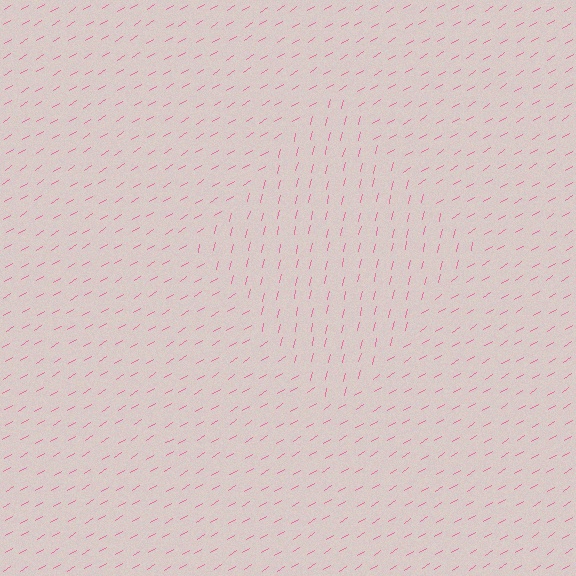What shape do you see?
I see a diamond.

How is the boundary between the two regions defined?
The boundary is defined purely by a change in line orientation (approximately 45 degrees difference). All lines are the same color and thickness.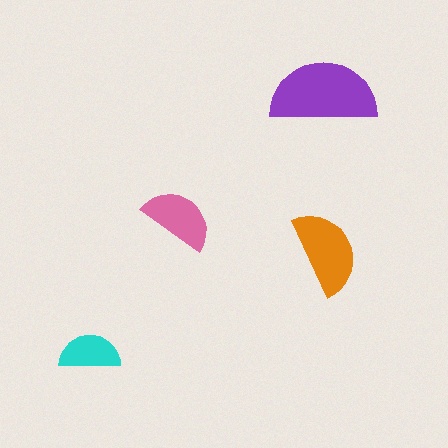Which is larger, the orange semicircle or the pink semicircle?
The orange one.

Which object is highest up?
The purple semicircle is topmost.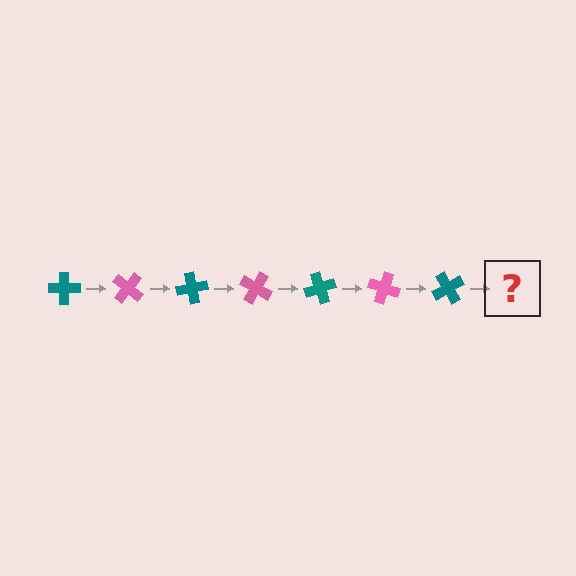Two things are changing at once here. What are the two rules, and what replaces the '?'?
The two rules are that it rotates 40 degrees each step and the color cycles through teal and pink. The '?' should be a pink cross, rotated 280 degrees from the start.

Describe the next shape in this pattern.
It should be a pink cross, rotated 280 degrees from the start.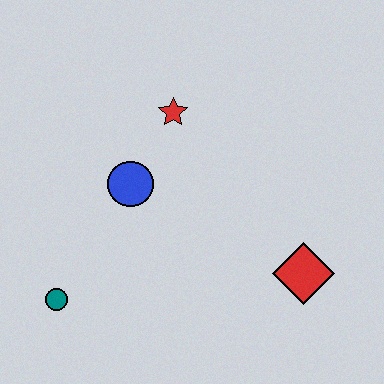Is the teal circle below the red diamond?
Yes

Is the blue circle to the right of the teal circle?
Yes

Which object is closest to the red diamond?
The blue circle is closest to the red diamond.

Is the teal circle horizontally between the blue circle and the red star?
No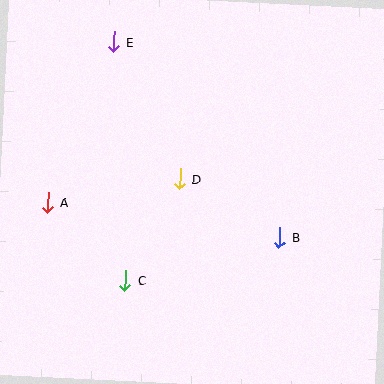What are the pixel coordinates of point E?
Point E is at (114, 42).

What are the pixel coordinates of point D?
Point D is at (180, 179).